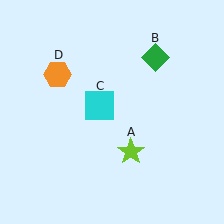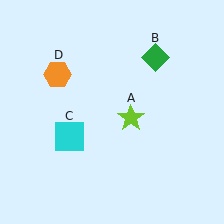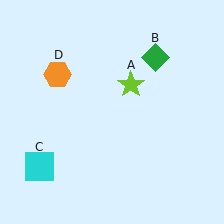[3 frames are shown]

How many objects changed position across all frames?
2 objects changed position: lime star (object A), cyan square (object C).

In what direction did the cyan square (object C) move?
The cyan square (object C) moved down and to the left.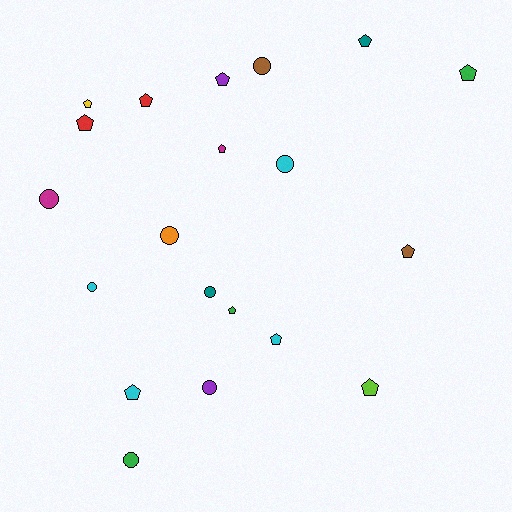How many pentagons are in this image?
There are 12 pentagons.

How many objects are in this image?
There are 20 objects.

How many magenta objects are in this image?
There are 2 magenta objects.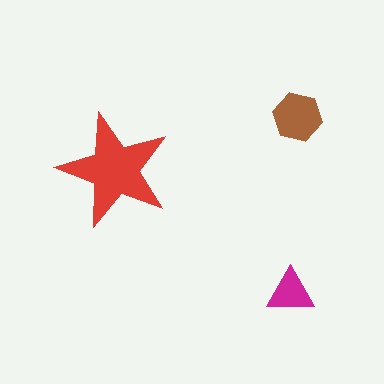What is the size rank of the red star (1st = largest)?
1st.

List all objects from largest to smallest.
The red star, the brown hexagon, the magenta triangle.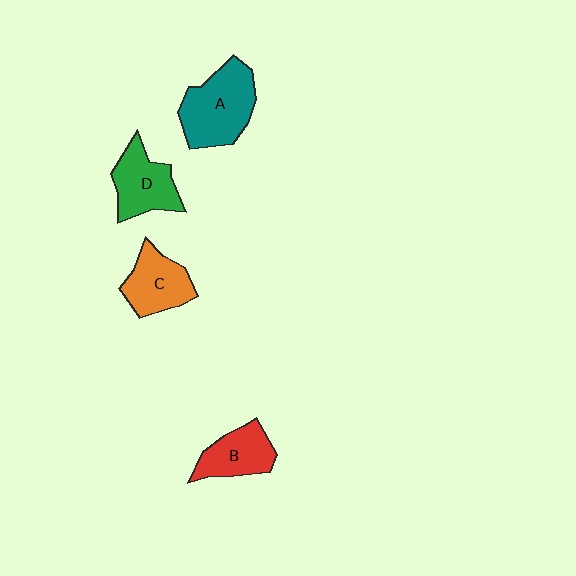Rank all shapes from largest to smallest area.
From largest to smallest: A (teal), D (green), C (orange), B (red).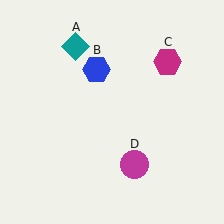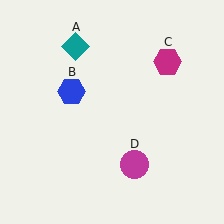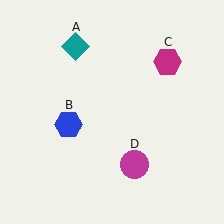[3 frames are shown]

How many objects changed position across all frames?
1 object changed position: blue hexagon (object B).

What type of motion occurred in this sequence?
The blue hexagon (object B) rotated counterclockwise around the center of the scene.